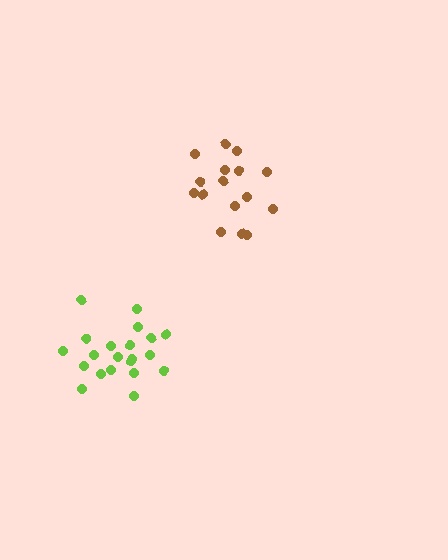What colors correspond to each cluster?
The clusters are colored: brown, lime.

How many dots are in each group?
Group 1: 16 dots, Group 2: 21 dots (37 total).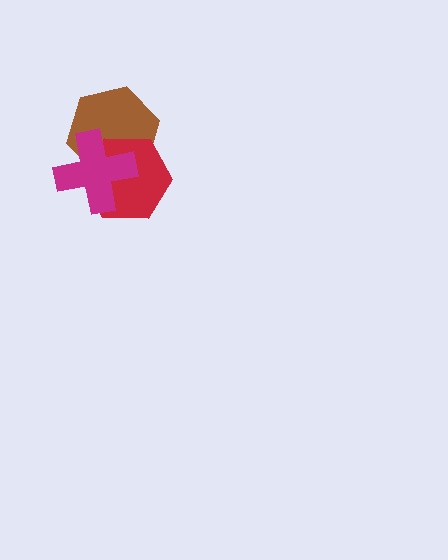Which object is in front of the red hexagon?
The magenta cross is in front of the red hexagon.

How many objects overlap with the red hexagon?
2 objects overlap with the red hexagon.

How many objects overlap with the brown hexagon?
2 objects overlap with the brown hexagon.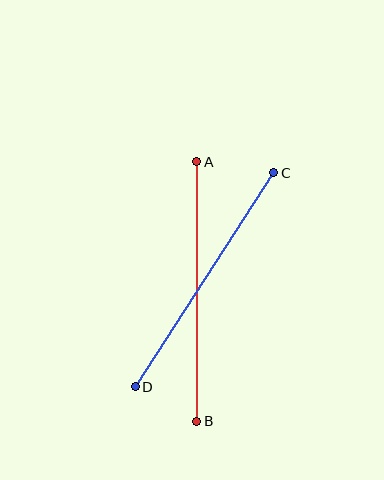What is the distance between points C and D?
The distance is approximately 255 pixels.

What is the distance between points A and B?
The distance is approximately 260 pixels.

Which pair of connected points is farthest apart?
Points A and B are farthest apart.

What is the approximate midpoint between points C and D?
The midpoint is at approximately (204, 280) pixels.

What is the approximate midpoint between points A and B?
The midpoint is at approximately (197, 292) pixels.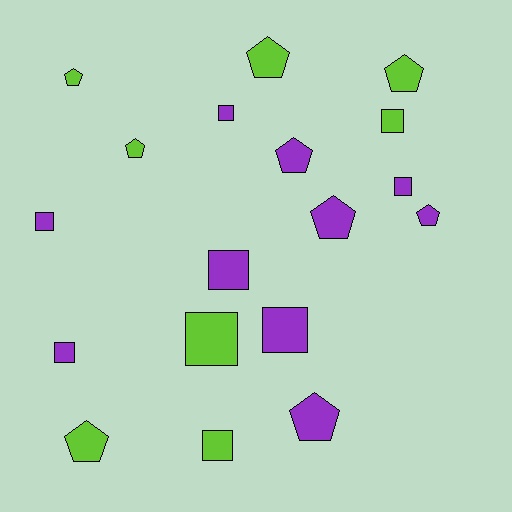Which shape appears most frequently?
Square, with 9 objects.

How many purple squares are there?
There are 6 purple squares.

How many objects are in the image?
There are 18 objects.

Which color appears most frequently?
Purple, with 10 objects.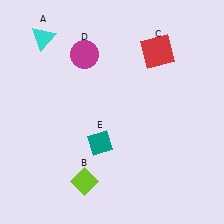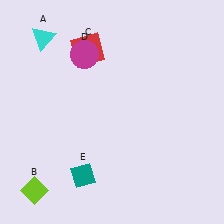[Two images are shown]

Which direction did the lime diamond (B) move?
The lime diamond (B) moved left.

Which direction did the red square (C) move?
The red square (C) moved left.